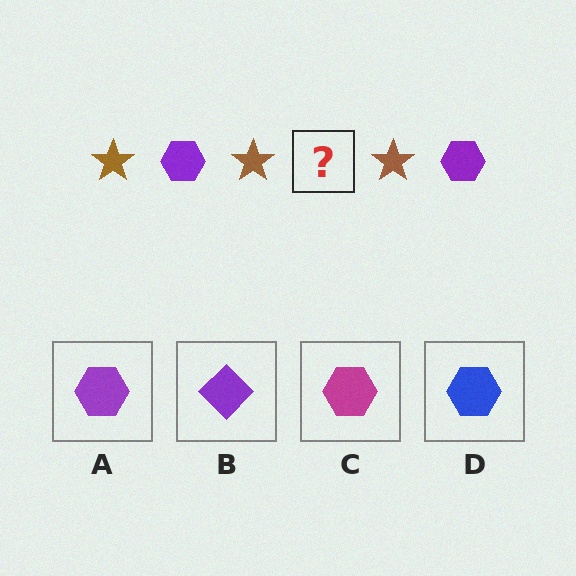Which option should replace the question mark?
Option A.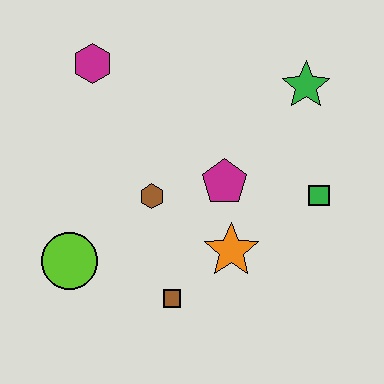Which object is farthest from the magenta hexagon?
The green square is farthest from the magenta hexagon.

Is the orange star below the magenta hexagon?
Yes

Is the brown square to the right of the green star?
No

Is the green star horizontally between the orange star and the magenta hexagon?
No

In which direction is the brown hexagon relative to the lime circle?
The brown hexagon is to the right of the lime circle.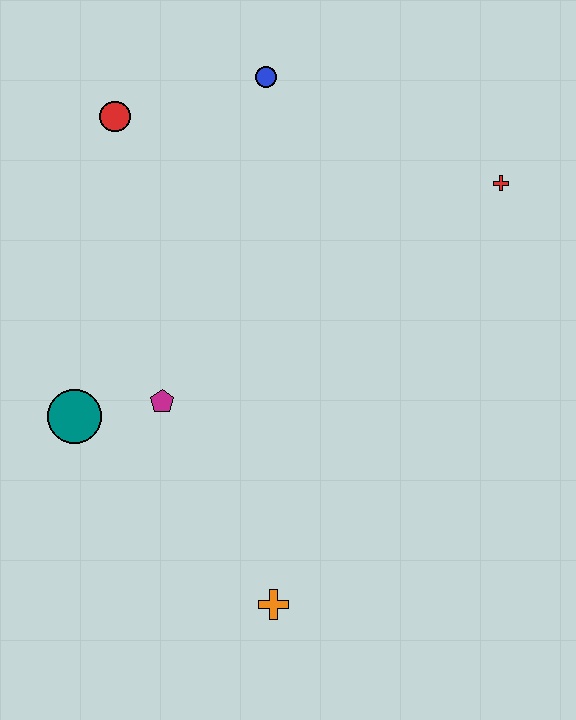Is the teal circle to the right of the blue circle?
No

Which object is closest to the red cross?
The blue circle is closest to the red cross.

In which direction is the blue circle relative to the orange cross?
The blue circle is above the orange cross.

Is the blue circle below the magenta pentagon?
No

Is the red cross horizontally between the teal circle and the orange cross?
No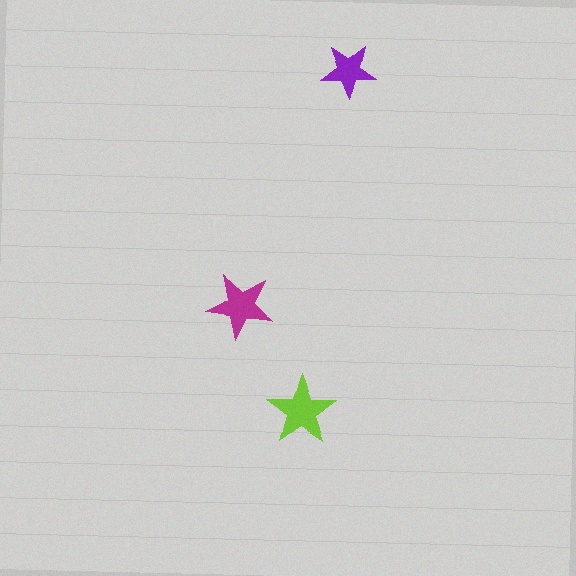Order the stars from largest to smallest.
the lime one, the magenta one, the purple one.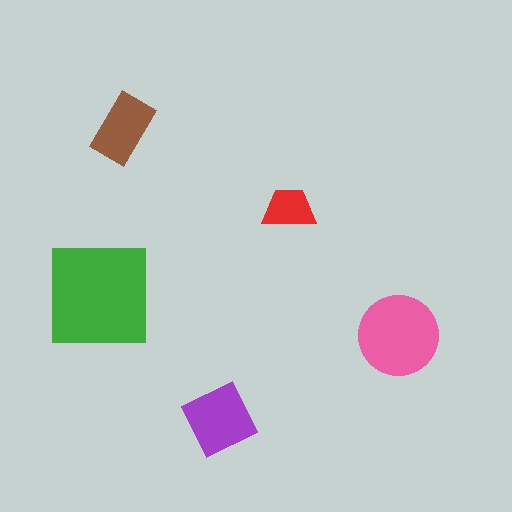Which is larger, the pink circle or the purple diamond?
The pink circle.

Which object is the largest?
The green square.